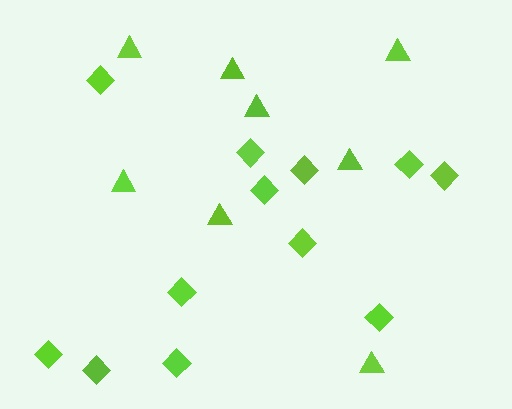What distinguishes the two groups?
There are 2 groups: one group of diamonds (12) and one group of triangles (8).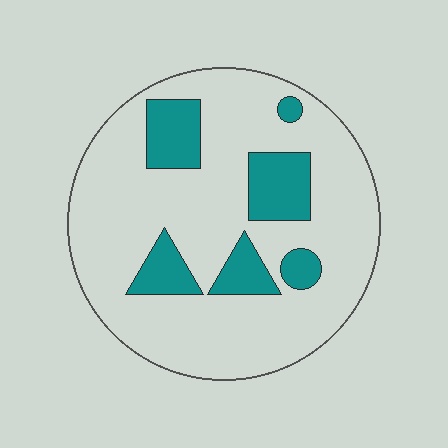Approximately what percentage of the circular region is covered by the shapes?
Approximately 20%.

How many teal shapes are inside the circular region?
6.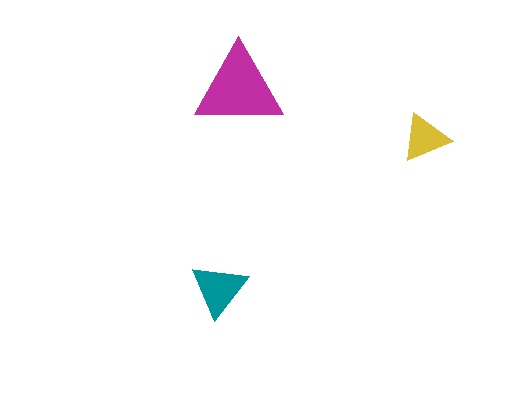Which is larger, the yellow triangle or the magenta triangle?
The magenta one.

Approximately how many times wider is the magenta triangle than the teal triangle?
About 1.5 times wider.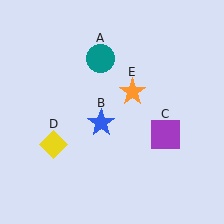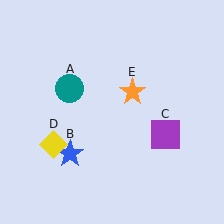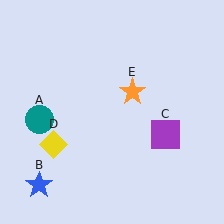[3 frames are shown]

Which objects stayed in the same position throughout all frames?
Purple square (object C) and yellow diamond (object D) and orange star (object E) remained stationary.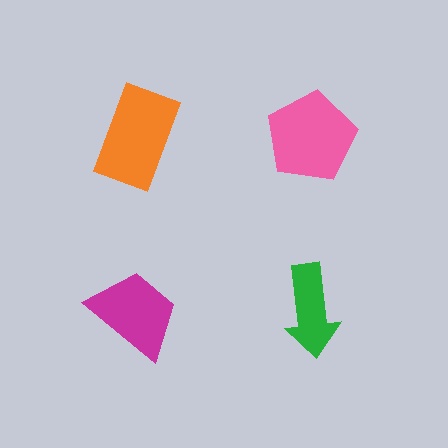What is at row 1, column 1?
An orange rectangle.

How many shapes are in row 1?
2 shapes.